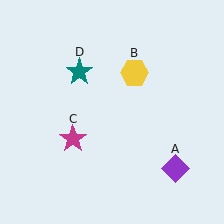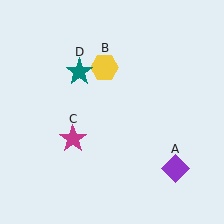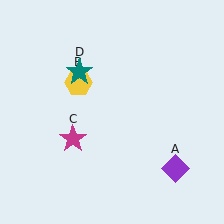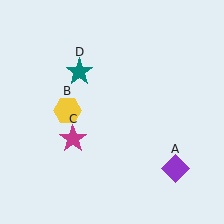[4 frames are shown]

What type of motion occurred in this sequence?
The yellow hexagon (object B) rotated counterclockwise around the center of the scene.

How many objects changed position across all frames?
1 object changed position: yellow hexagon (object B).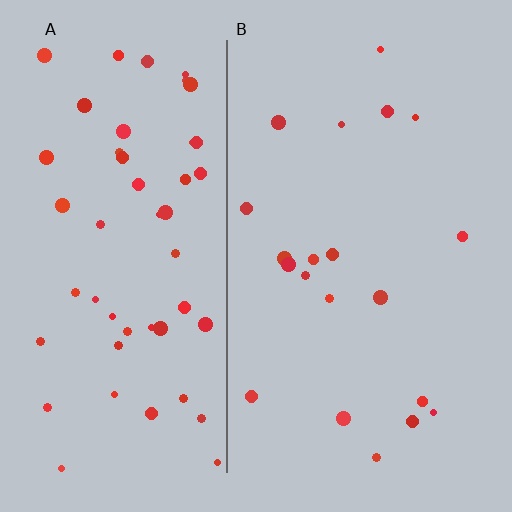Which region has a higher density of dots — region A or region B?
A (the left).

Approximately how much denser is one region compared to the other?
Approximately 2.5× — region A over region B.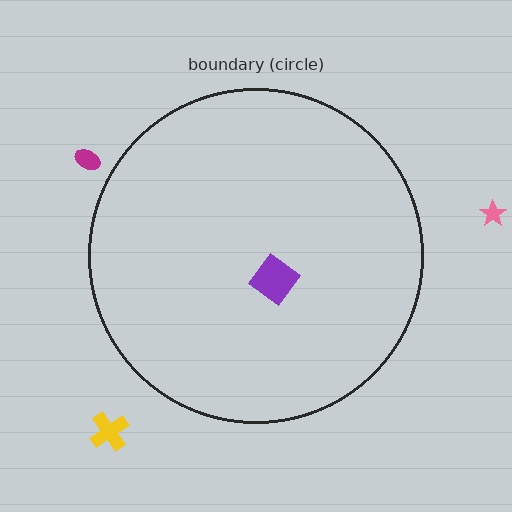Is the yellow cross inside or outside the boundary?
Outside.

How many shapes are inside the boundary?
1 inside, 3 outside.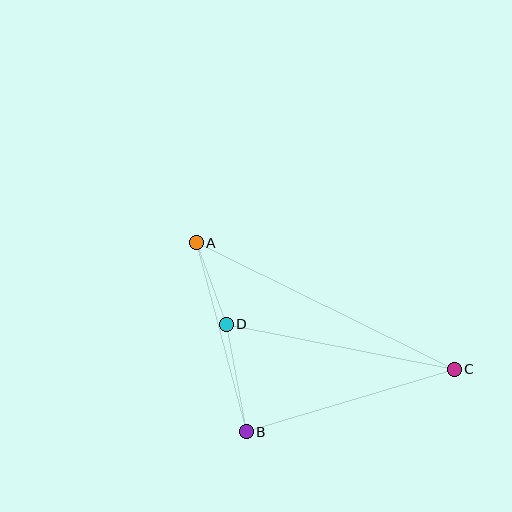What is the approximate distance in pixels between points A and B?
The distance between A and B is approximately 196 pixels.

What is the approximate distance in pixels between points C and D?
The distance between C and D is approximately 232 pixels.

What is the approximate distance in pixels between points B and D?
The distance between B and D is approximately 109 pixels.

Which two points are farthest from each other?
Points A and C are farthest from each other.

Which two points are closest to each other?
Points A and D are closest to each other.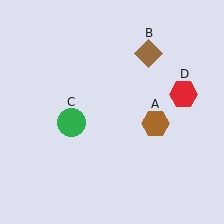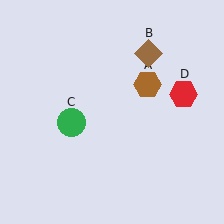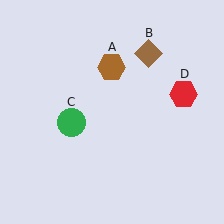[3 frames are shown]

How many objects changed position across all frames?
1 object changed position: brown hexagon (object A).